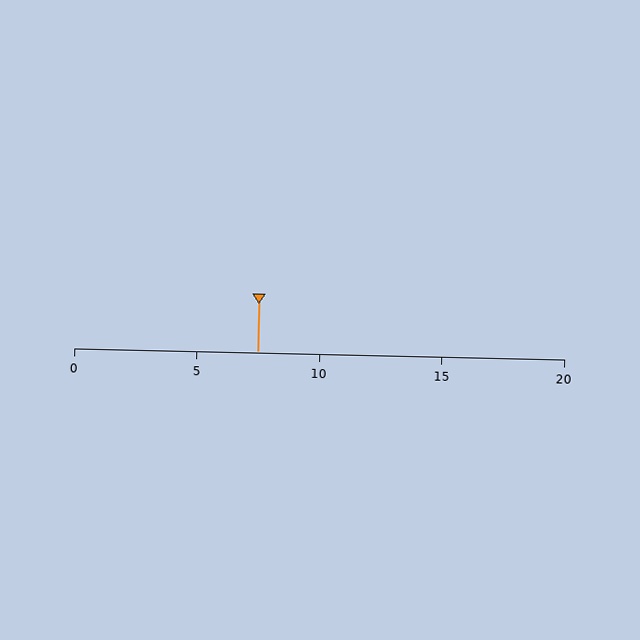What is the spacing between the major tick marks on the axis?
The major ticks are spaced 5 apart.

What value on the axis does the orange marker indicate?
The marker indicates approximately 7.5.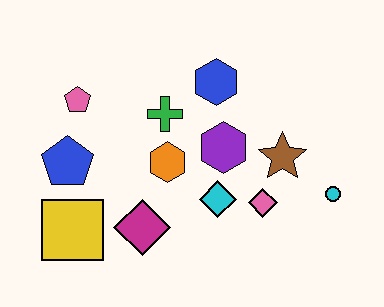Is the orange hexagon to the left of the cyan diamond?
Yes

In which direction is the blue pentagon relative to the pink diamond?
The blue pentagon is to the left of the pink diamond.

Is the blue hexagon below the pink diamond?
No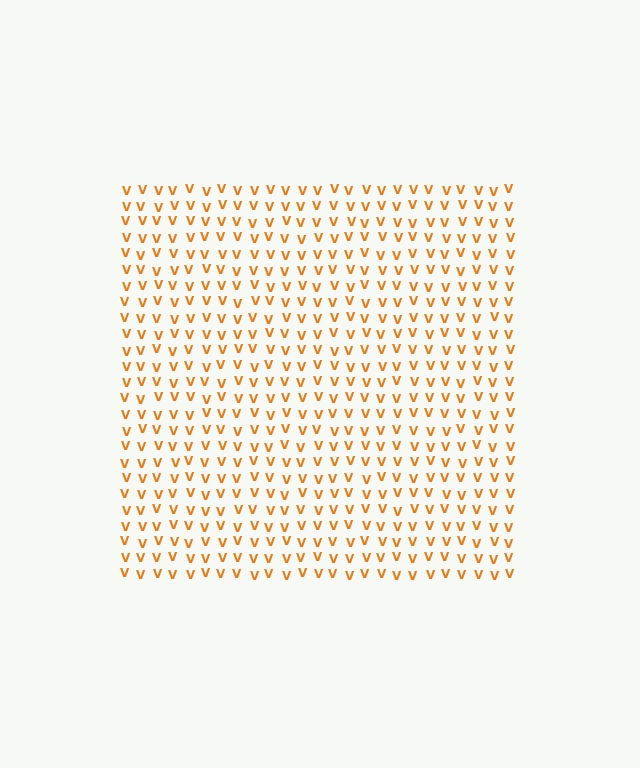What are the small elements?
The small elements are letter V's.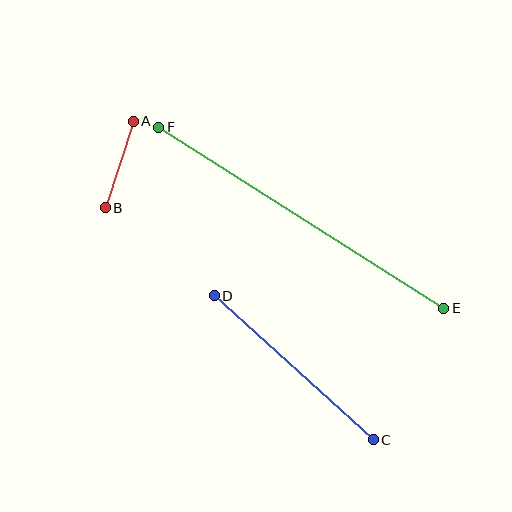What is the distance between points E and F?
The distance is approximately 338 pixels.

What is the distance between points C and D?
The distance is approximately 214 pixels.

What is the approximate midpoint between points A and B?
The midpoint is at approximately (119, 164) pixels.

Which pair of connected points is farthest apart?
Points E and F are farthest apart.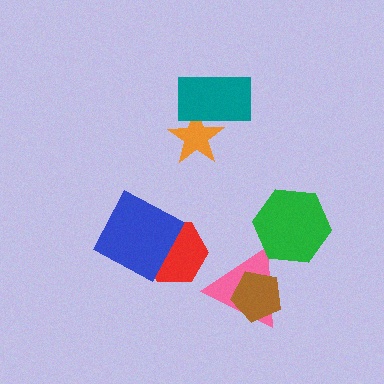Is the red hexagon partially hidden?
Yes, it is partially covered by another shape.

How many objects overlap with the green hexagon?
1 object overlaps with the green hexagon.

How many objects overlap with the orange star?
1 object overlaps with the orange star.